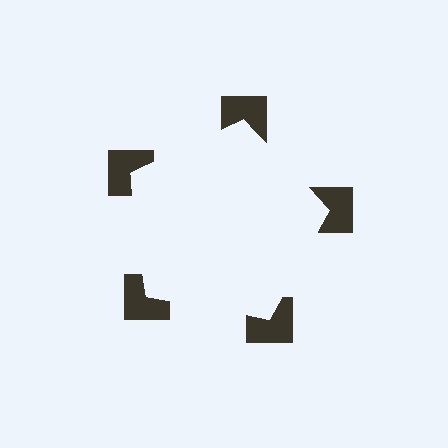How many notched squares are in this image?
There are 5 — one at each vertex of the illusory pentagon.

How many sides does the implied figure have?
5 sides.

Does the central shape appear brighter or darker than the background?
It typically appears slightly brighter than the background, even though no actual brightness change is drawn.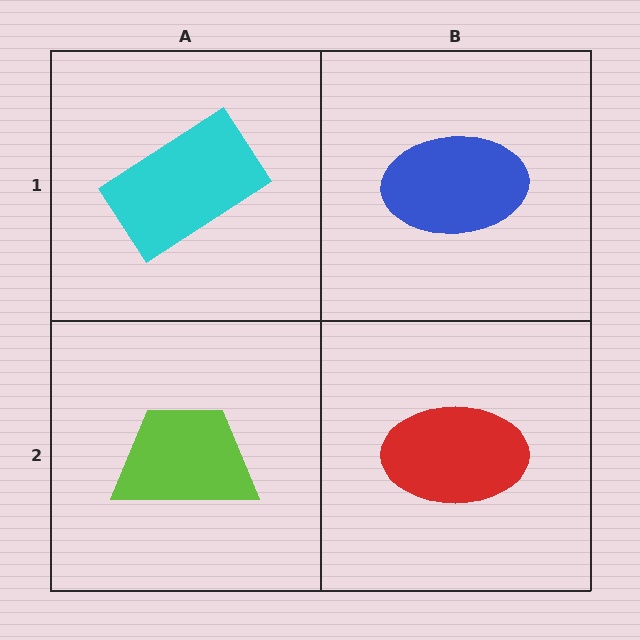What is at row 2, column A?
A lime trapezoid.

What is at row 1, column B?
A blue ellipse.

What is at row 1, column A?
A cyan rectangle.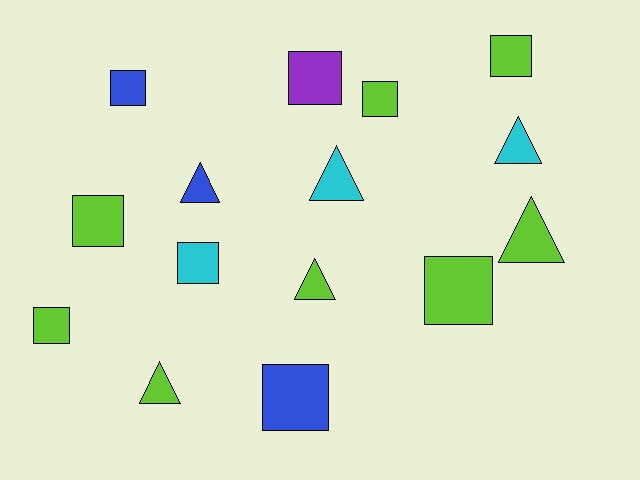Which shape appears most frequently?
Square, with 9 objects.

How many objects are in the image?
There are 15 objects.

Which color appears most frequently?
Lime, with 8 objects.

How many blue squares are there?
There are 2 blue squares.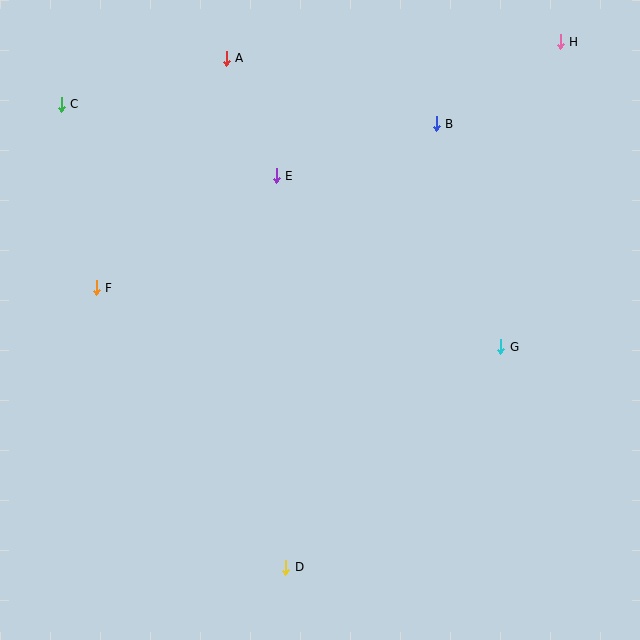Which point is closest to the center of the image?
Point E at (276, 176) is closest to the center.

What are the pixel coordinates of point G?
Point G is at (501, 347).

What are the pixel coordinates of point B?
Point B is at (436, 124).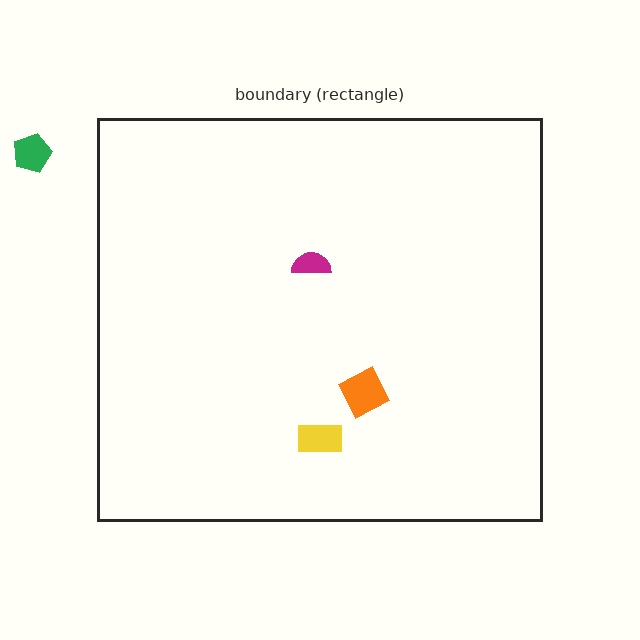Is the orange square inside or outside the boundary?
Inside.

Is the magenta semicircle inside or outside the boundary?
Inside.